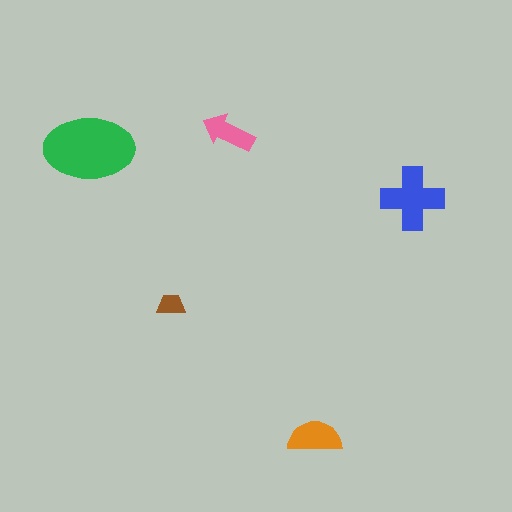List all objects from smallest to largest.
The brown trapezoid, the pink arrow, the orange semicircle, the blue cross, the green ellipse.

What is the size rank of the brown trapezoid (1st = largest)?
5th.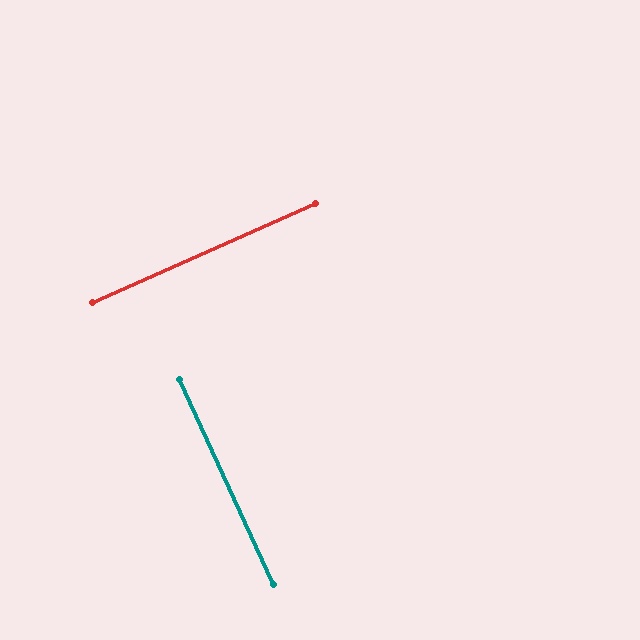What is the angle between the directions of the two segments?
Approximately 89 degrees.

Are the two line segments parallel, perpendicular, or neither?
Perpendicular — they meet at approximately 89°.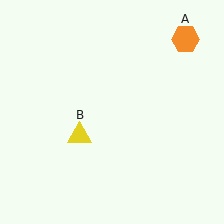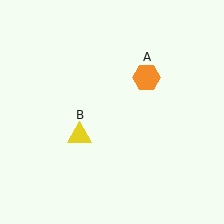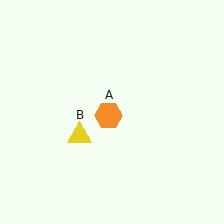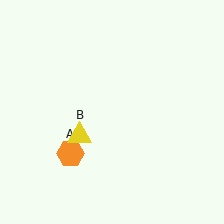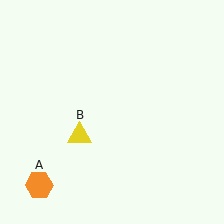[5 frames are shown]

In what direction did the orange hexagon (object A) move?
The orange hexagon (object A) moved down and to the left.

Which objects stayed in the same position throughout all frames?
Yellow triangle (object B) remained stationary.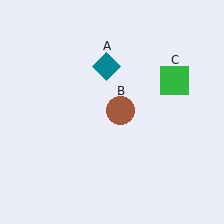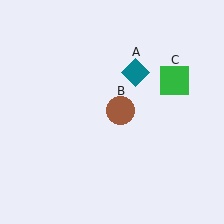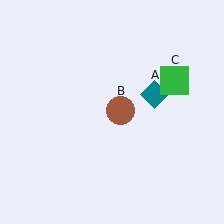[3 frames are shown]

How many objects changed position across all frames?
1 object changed position: teal diamond (object A).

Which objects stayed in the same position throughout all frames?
Brown circle (object B) and green square (object C) remained stationary.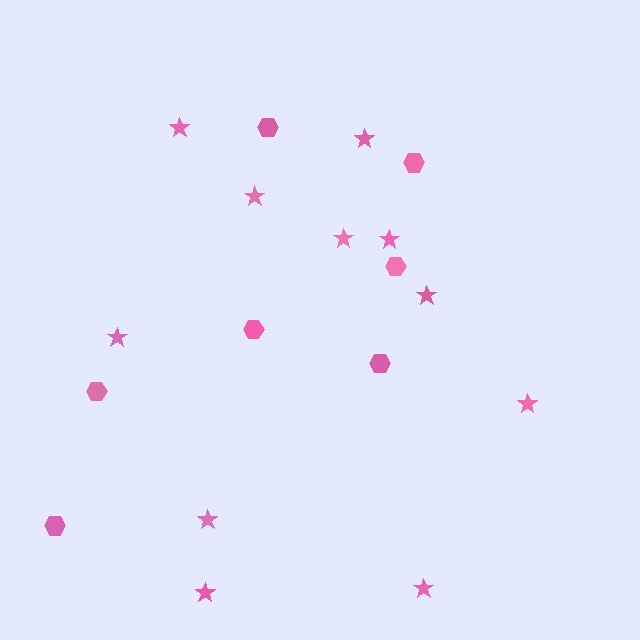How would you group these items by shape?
There are 2 groups: one group of stars (11) and one group of hexagons (7).